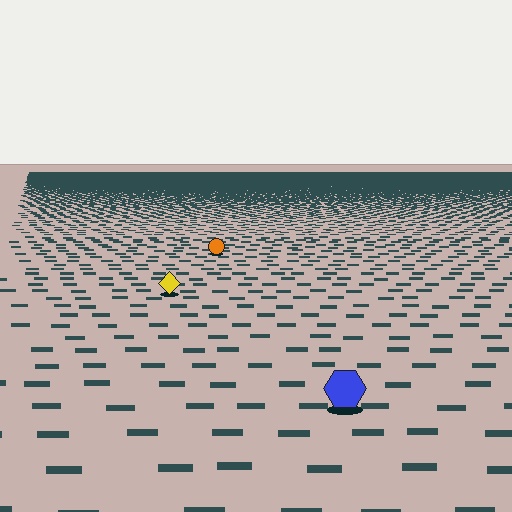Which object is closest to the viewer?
The blue hexagon is closest. The texture marks near it are larger and more spread out.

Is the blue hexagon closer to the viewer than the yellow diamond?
Yes. The blue hexagon is closer — you can tell from the texture gradient: the ground texture is coarser near it.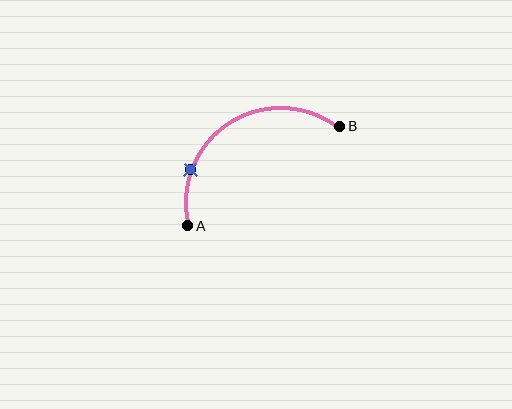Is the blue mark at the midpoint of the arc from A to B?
No. The blue mark lies on the arc but is closer to endpoint A. The arc midpoint would be at the point on the curve equidistant along the arc from both A and B.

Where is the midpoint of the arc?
The arc midpoint is the point on the curve farthest from the straight line joining A and B. It sits above that line.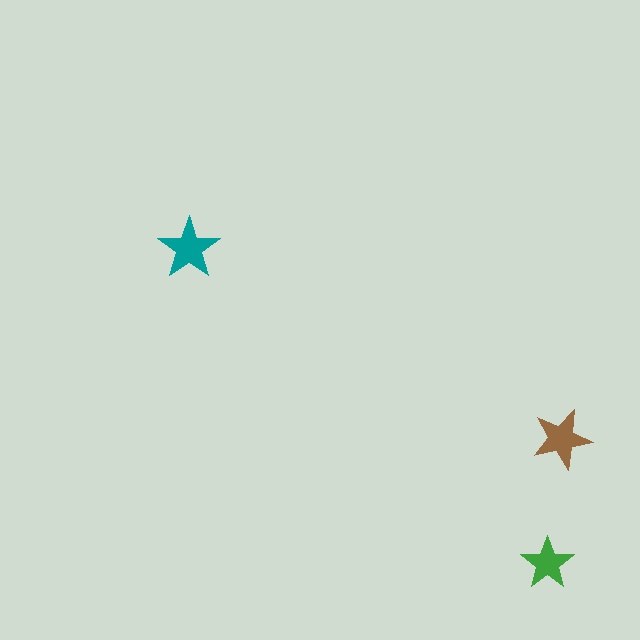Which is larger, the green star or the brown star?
The brown one.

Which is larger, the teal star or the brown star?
The teal one.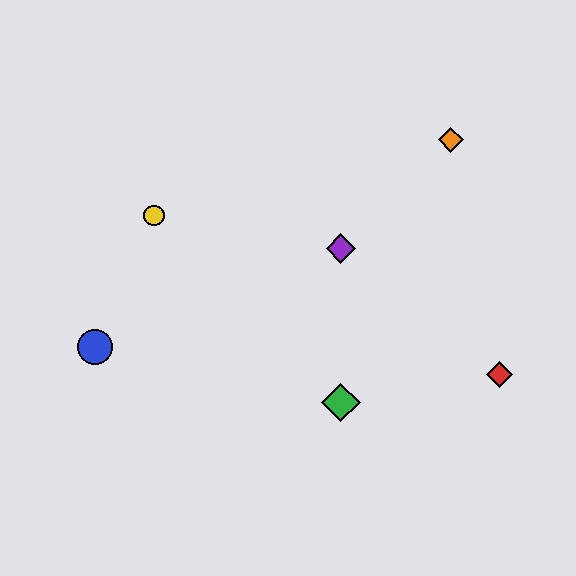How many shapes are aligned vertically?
2 shapes (the green diamond, the purple diamond) are aligned vertically.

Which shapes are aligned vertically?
The green diamond, the purple diamond are aligned vertically.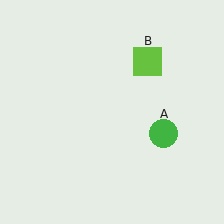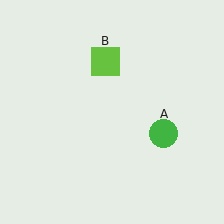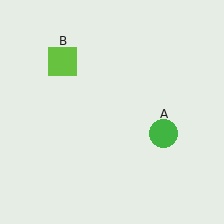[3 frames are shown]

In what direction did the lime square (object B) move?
The lime square (object B) moved left.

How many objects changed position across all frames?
1 object changed position: lime square (object B).